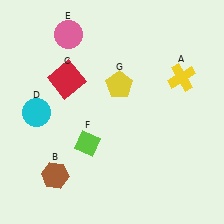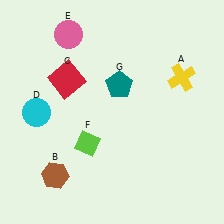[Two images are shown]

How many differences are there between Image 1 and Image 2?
There is 1 difference between the two images.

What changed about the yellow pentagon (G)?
In Image 1, G is yellow. In Image 2, it changed to teal.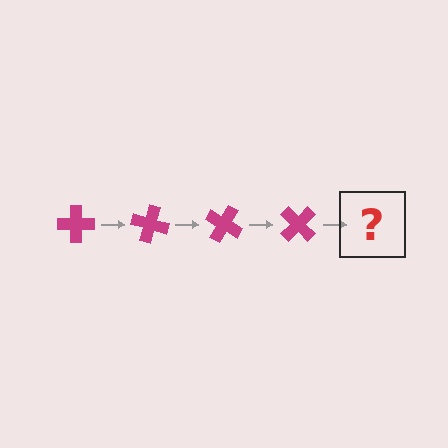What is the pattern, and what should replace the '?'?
The pattern is that the cross rotates 15 degrees each step. The '?' should be a magenta cross rotated 60 degrees.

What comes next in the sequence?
The next element should be a magenta cross rotated 60 degrees.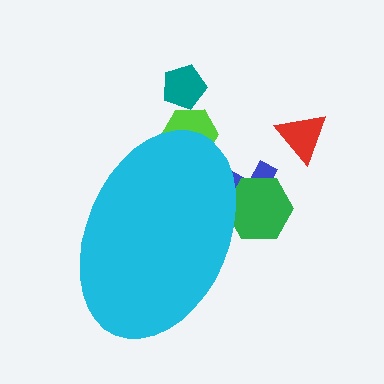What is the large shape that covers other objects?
A cyan ellipse.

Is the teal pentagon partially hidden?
No, the teal pentagon is fully visible.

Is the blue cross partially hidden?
Yes, the blue cross is partially hidden behind the cyan ellipse.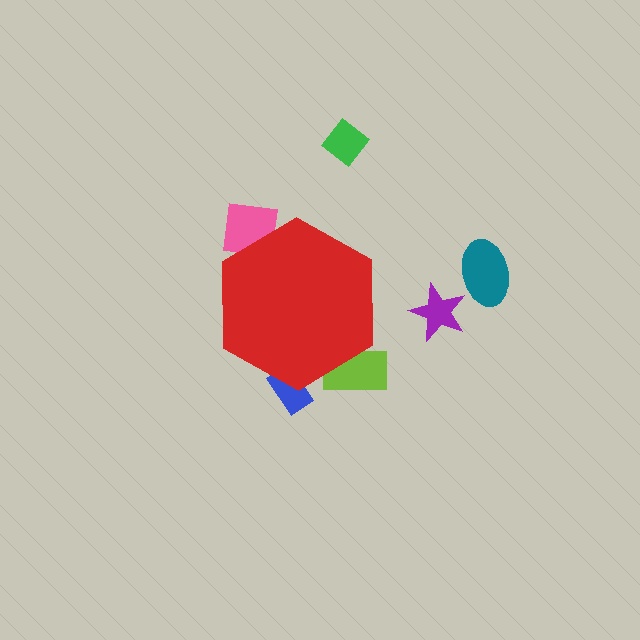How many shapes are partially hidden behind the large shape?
3 shapes are partially hidden.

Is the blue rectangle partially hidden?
Yes, the blue rectangle is partially hidden behind the red hexagon.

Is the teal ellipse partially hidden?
No, the teal ellipse is fully visible.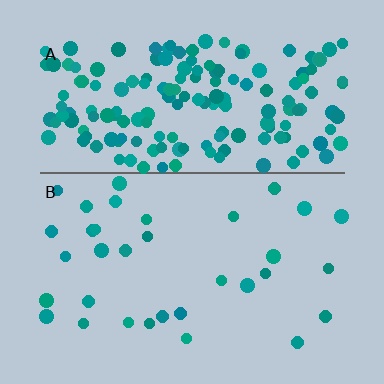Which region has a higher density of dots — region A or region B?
A (the top).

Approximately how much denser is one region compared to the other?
Approximately 5.1× — region A over region B.